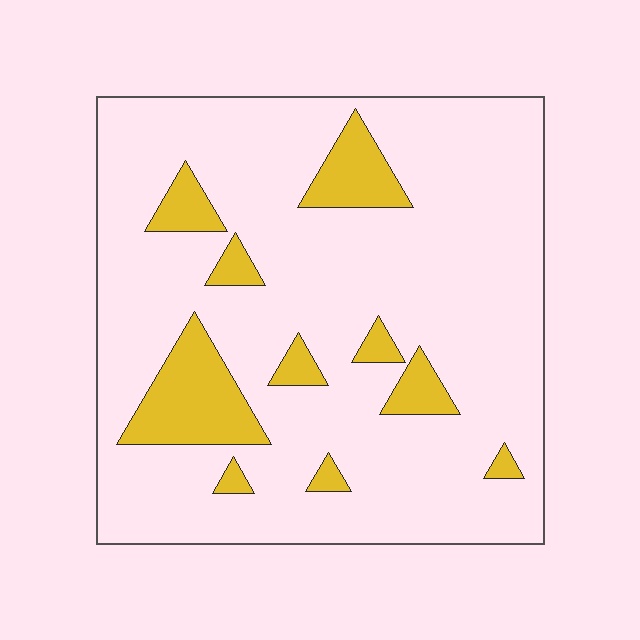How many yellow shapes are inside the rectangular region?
10.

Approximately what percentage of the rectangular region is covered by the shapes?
Approximately 15%.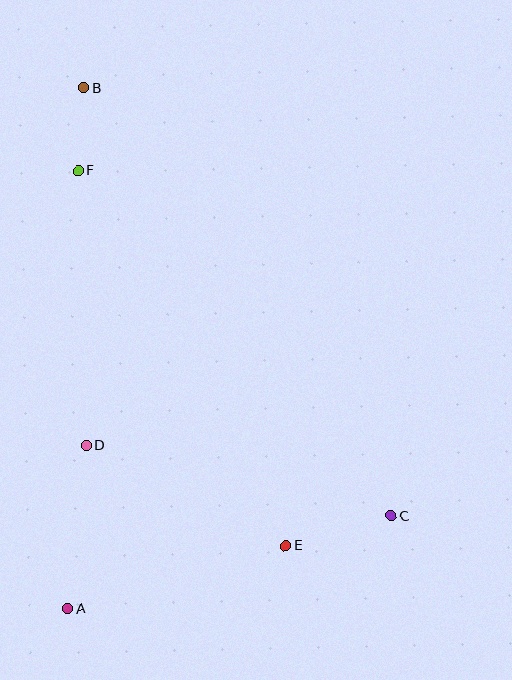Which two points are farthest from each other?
Points B and C are farthest from each other.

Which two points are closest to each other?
Points B and F are closest to each other.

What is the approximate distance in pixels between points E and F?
The distance between E and F is approximately 429 pixels.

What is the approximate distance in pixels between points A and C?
The distance between A and C is approximately 336 pixels.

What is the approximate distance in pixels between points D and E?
The distance between D and E is approximately 223 pixels.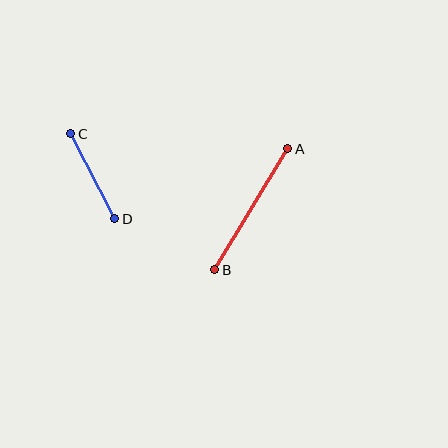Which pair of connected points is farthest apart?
Points A and B are farthest apart.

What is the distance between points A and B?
The distance is approximately 141 pixels.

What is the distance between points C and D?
The distance is approximately 96 pixels.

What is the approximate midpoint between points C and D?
The midpoint is at approximately (93, 176) pixels.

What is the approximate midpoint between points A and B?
The midpoint is at approximately (251, 209) pixels.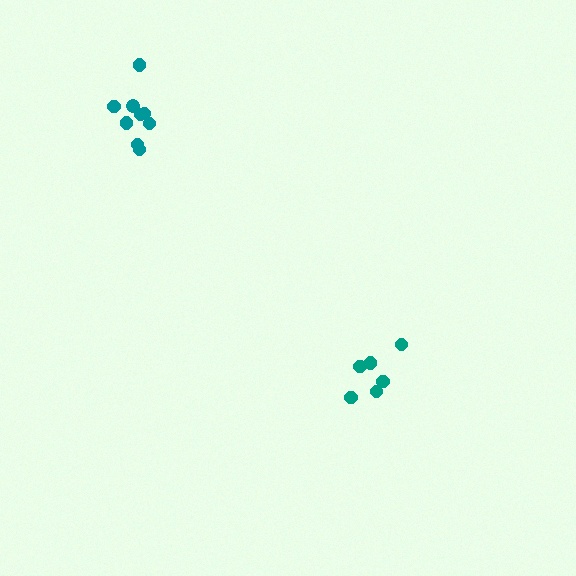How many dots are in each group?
Group 1: 6 dots, Group 2: 9 dots (15 total).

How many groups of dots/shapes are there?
There are 2 groups.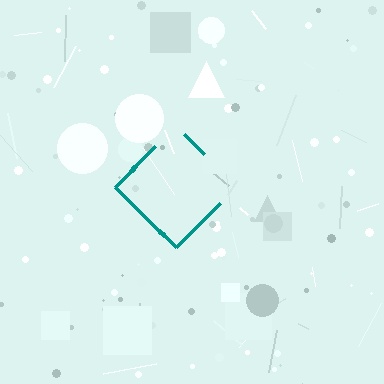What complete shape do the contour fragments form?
The contour fragments form a diamond.